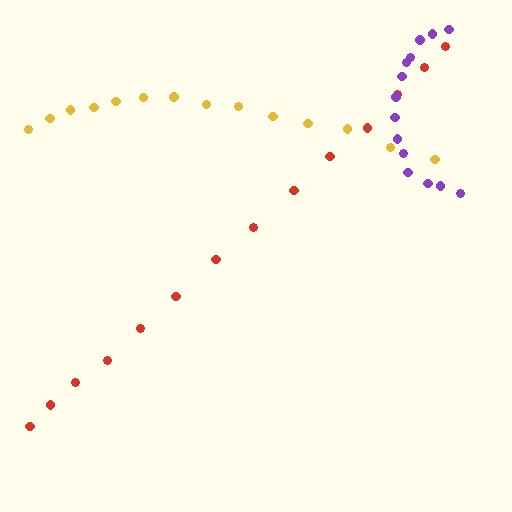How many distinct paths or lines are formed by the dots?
There are 3 distinct paths.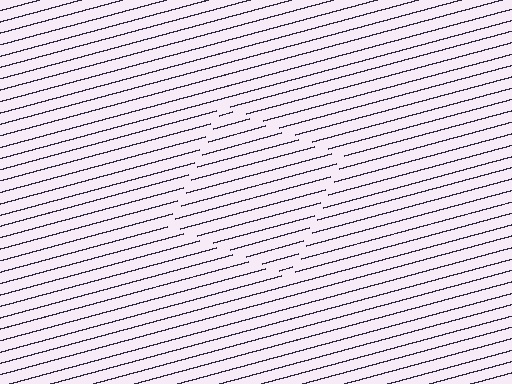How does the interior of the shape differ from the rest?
The interior of the shape contains the same grating, shifted by half a period — the contour is defined by the phase discontinuity where line-ends from the inner and outer gratings abut.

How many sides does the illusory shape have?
4 sides — the line-ends trace a square.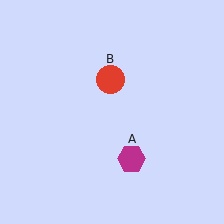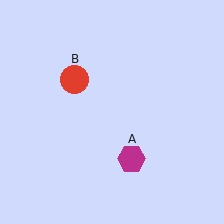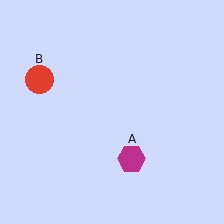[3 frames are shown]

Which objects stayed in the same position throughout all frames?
Magenta hexagon (object A) remained stationary.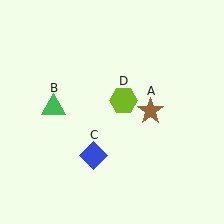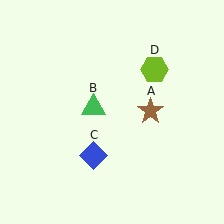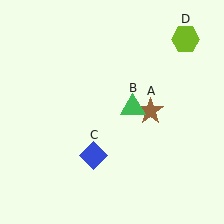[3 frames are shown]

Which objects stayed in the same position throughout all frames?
Brown star (object A) and blue diamond (object C) remained stationary.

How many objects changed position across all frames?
2 objects changed position: green triangle (object B), lime hexagon (object D).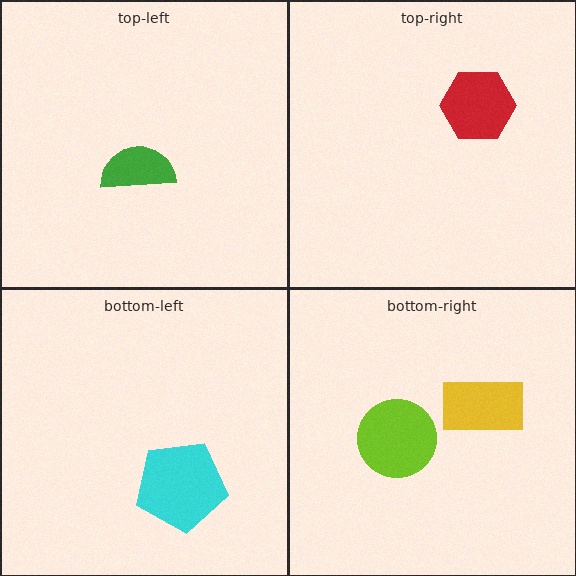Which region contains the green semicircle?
The top-left region.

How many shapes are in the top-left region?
1.